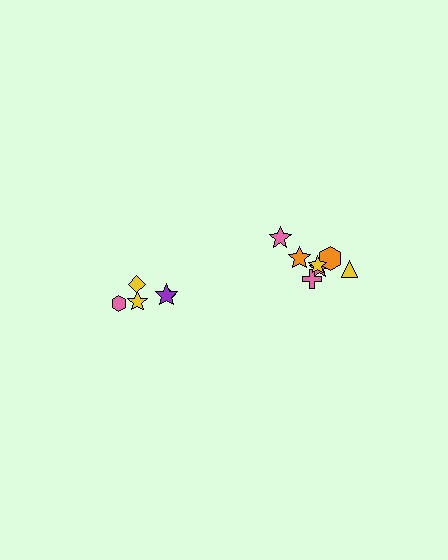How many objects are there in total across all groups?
There are 12 objects.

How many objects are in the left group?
There are 5 objects.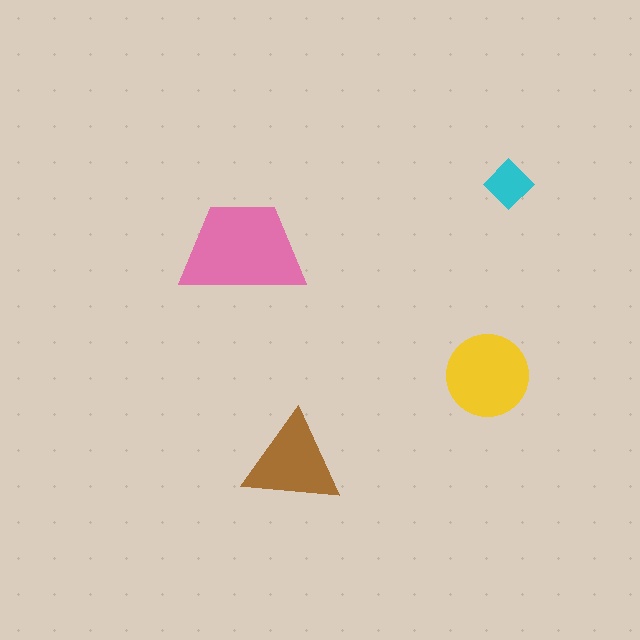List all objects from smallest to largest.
The cyan diamond, the brown triangle, the yellow circle, the pink trapezoid.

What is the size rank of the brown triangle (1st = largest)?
3rd.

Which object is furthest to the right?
The cyan diamond is rightmost.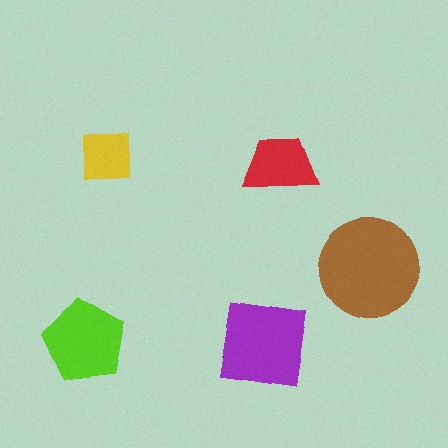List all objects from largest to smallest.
The brown circle, the purple square, the lime pentagon, the red trapezoid, the yellow square.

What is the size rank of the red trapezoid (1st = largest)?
4th.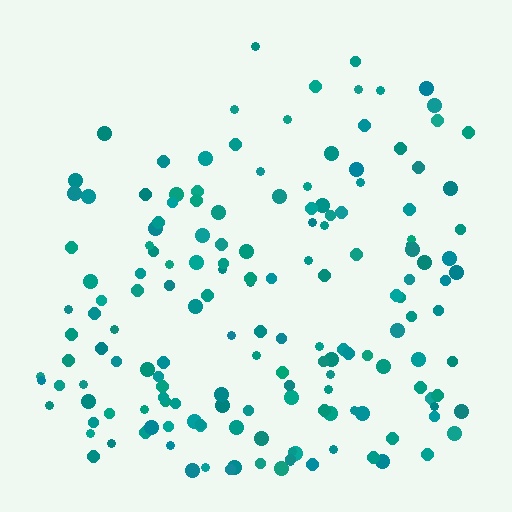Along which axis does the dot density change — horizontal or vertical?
Vertical.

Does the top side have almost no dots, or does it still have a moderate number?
Still a moderate number, just noticeably fewer than the bottom.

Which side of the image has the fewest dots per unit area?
The top.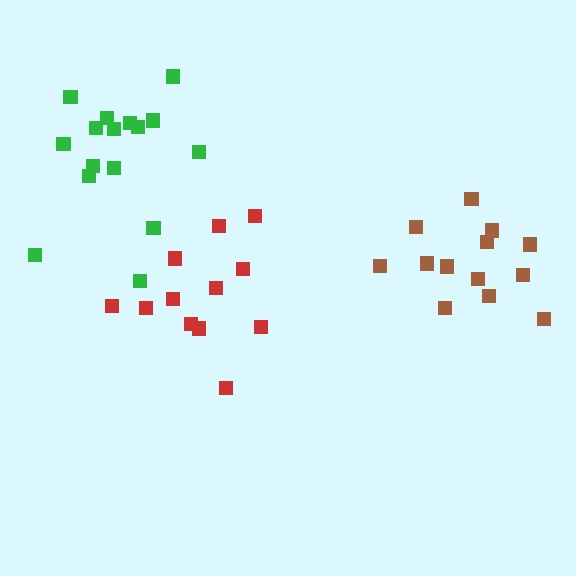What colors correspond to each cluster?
The clusters are colored: red, brown, green.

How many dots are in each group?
Group 1: 12 dots, Group 2: 13 dots, Group 3: 16 dots (41 total).